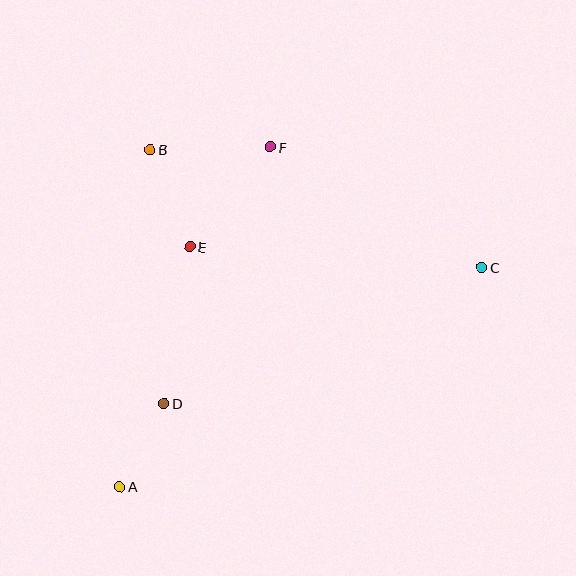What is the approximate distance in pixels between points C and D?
The distance between C and D is approximately 346 pixels.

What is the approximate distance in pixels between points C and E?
The distance between C and E is approximately 293 pixels.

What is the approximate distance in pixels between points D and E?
The distance between D and E is approximately 159 pixels.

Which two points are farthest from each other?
Points A and C are farthest from each other.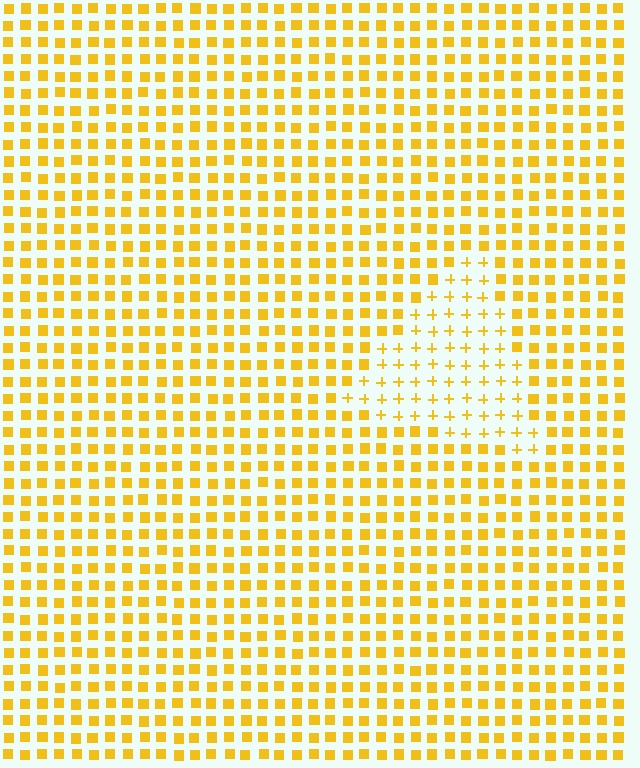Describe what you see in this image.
The image is filled with small yellow elements arranged in a uniform grid. A triangle-shaped region contains plus signs, while the surrounding area contains squares. The boundary is defined purely by the change in element shape.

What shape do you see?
I see a triangle.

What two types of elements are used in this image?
The image uses plus signs inside the triangle region and squares outside it.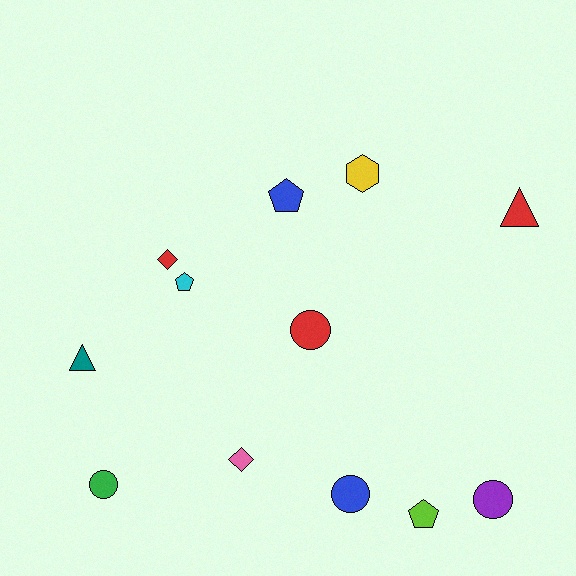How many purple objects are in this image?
There is 1 purple object.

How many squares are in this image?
There are no squares.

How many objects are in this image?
There are 12 objects.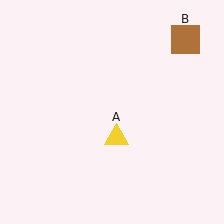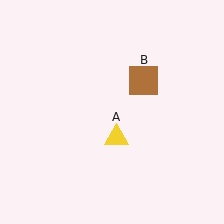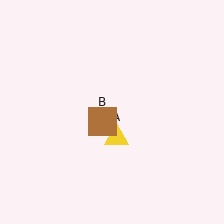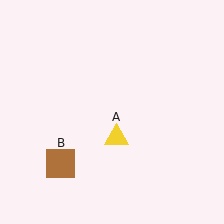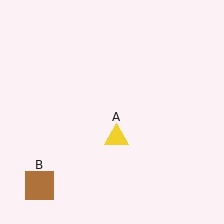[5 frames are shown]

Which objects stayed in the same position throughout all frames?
Yellow triangle (object A) remained stationary.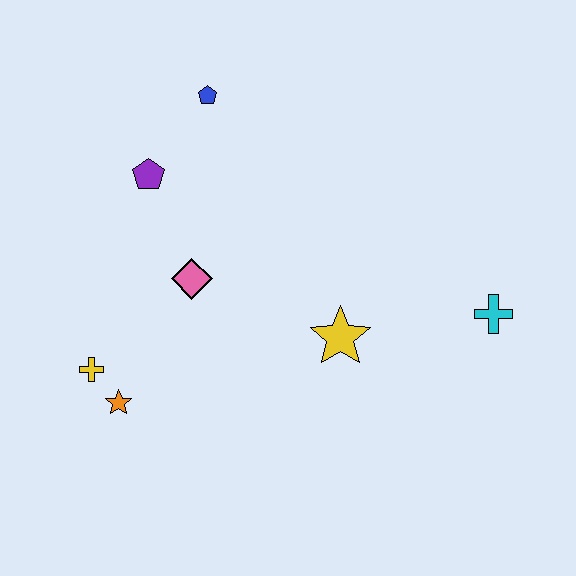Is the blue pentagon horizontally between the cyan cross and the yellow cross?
Yes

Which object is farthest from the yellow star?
The blue pentagon is farthest from the yellow star.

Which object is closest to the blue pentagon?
The purple pentagon is closest to the blue pentagon.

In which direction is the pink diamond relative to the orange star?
The pink diamond is above the orange star.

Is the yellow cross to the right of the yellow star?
No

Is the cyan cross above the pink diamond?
No